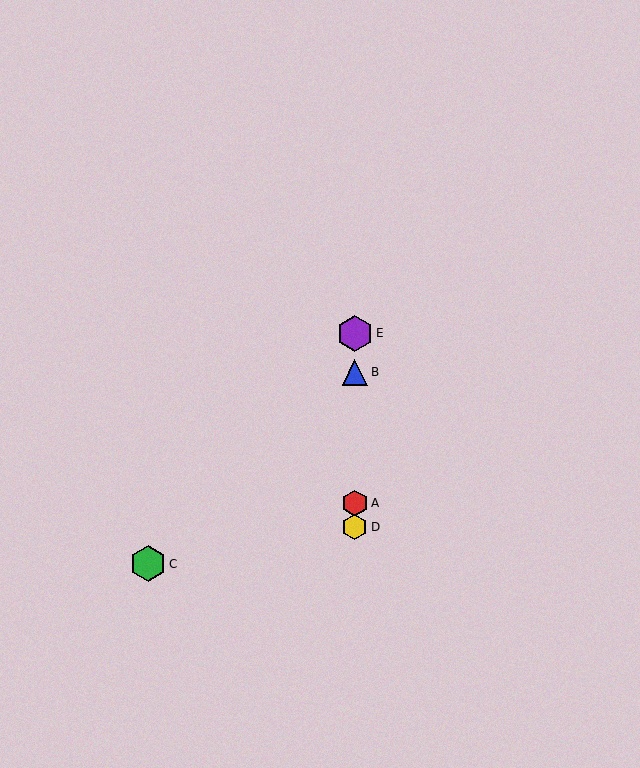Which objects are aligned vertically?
Objects A, B, D, E are aligned vertically.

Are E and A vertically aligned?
Yes, both are at x≈355.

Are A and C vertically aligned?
No, A is at x≈355 and C is at x≈148.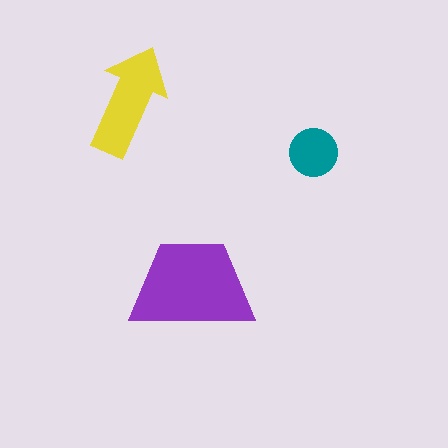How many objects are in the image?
There are 3 objects in the image.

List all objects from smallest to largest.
The teal circle, the yellow arrow, the purple trapezoid.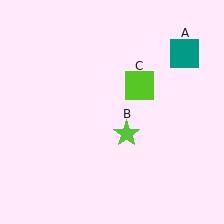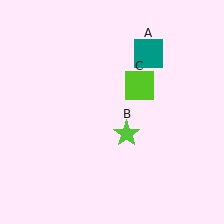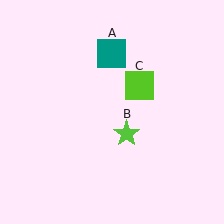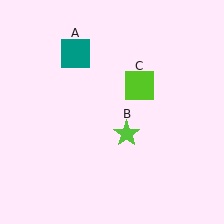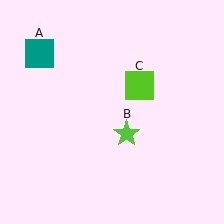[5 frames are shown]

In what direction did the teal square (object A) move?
The teal square (object A) moved left.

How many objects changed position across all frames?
1 object changed position: teal square (object A).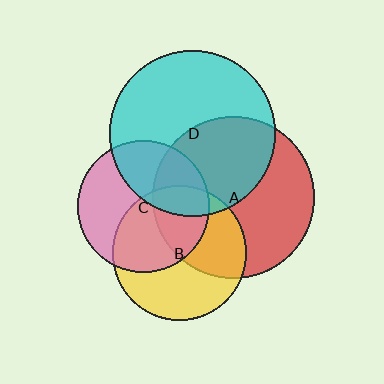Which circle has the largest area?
Circle D (cyan).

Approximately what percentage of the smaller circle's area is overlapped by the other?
Approximately 45%.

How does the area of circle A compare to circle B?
Approximately 1.5 times.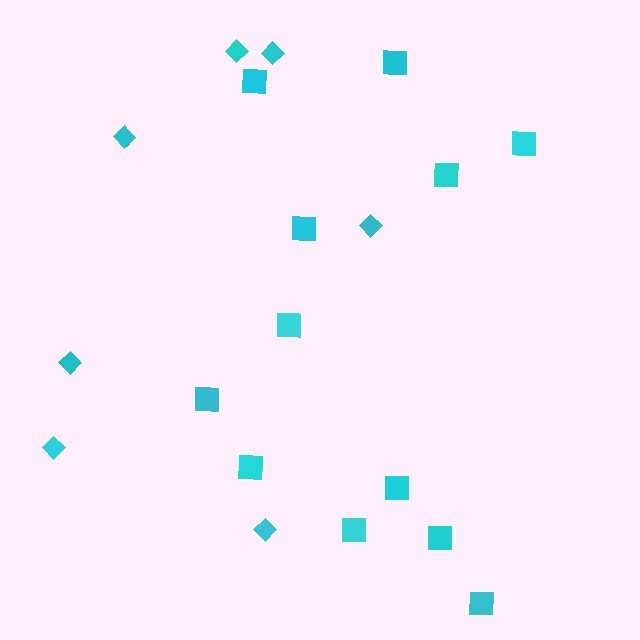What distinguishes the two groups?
There are 2 groups: one group of diamonds (7) and one group of squares (12).